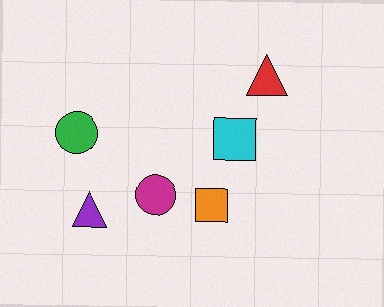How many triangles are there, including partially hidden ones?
There are 2 triangles.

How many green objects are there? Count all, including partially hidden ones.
There is 1 green object.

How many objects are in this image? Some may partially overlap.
There are 6 objects.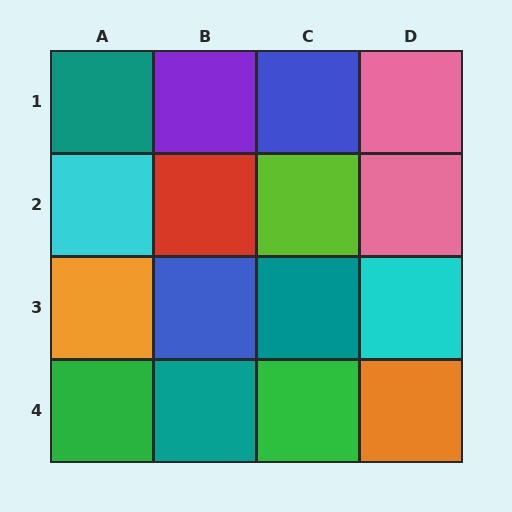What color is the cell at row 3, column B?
Blue.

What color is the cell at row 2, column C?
Lime.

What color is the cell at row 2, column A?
Cyan.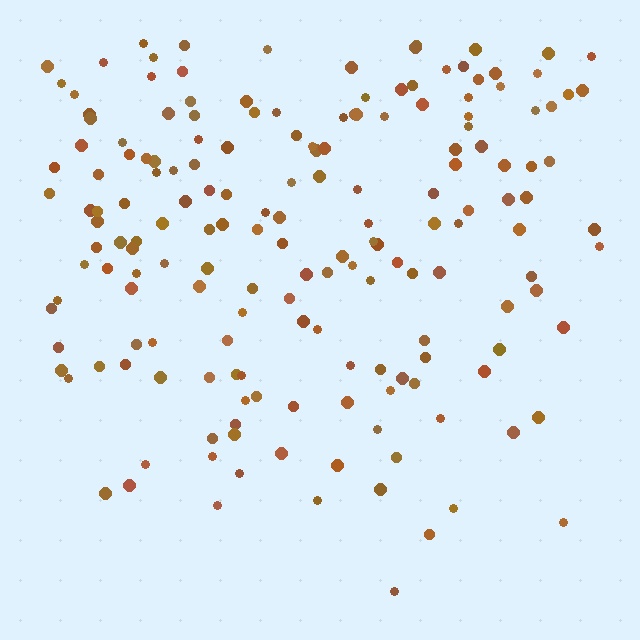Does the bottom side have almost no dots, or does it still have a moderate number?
Still a moderate number, just noticeably fewer than the top.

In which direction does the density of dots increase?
From bottom to top, with the top side densest.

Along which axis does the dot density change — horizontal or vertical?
Vertical.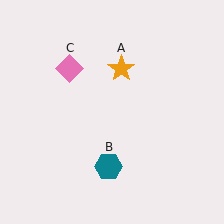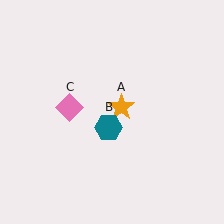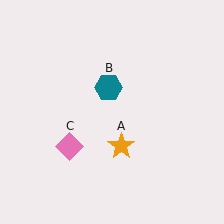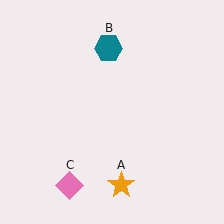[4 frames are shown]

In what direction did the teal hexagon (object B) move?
The teal hexagon (object B) moved up.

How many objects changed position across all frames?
3 objects changed position: orange star (object A), teal hexagon (object B), pink diamond (object C).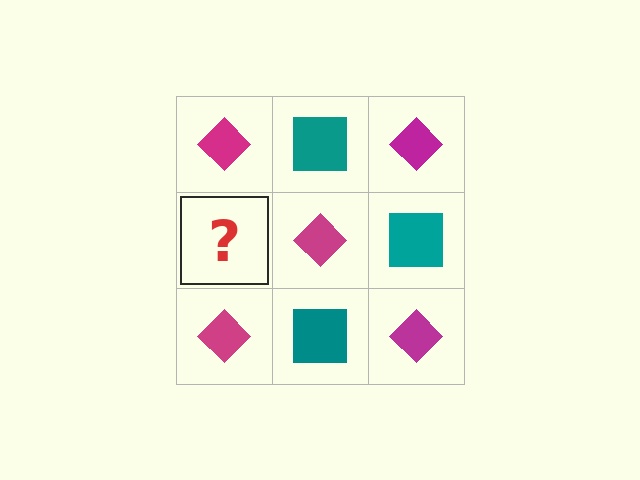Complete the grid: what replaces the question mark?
The question mark should be replaced with a teal square.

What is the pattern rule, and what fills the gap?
The rule is that it alternates magenta diamond and teal square in a checkerboard pattern. The gap should be filled with a teal square.